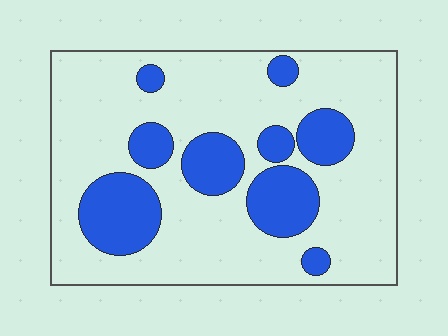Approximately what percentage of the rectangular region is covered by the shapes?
Approximately 25%.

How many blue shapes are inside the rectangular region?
9.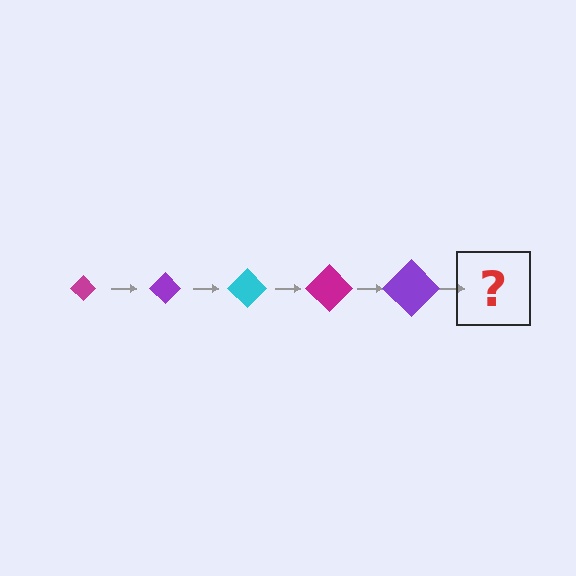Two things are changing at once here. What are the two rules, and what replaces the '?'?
The two rules are that the diamond grows larger each step and the color cycles through magenta, purple, and cyan. The '?' should be a cyan diamond, larger than the previous one.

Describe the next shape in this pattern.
It should be a cyan diamond, larger than the previous one.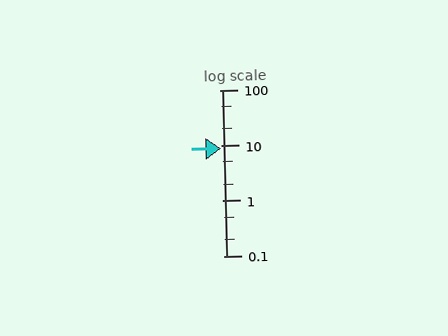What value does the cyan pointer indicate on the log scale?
The pointer indicates approximately 8.8.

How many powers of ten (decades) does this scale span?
The scale spans 3 decades, from 0.1 to 100.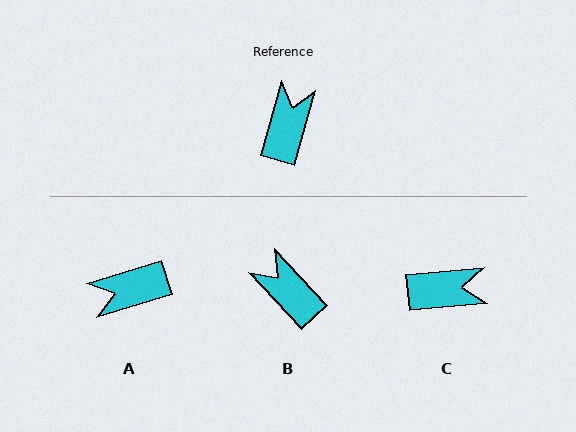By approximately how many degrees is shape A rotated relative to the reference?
Approximately 123 degrees counter-clockwise.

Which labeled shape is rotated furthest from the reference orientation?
A, about 123 degrees away.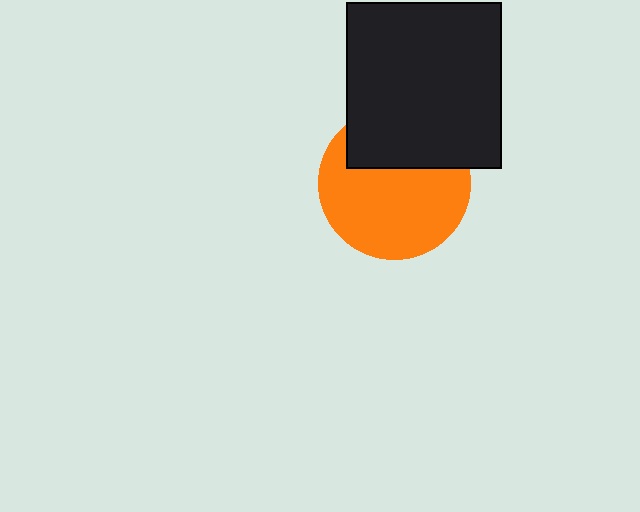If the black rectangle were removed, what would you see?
You would see the complete orange circle.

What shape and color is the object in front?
The object in front is a black rectangle.